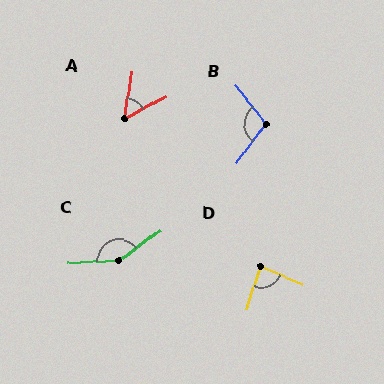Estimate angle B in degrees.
Approximately 106 degrees.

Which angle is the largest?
C, at approximately 146 degrees.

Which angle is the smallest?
A, at approximately 54 degrees.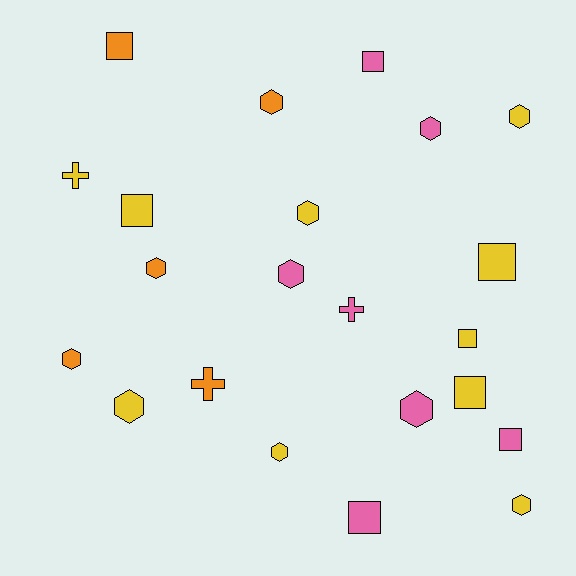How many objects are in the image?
There are 22 objects.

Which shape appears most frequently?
Hexagon, with 11 objects.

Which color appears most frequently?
Yellow, with 10 objects.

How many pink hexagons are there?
There are 3 pink hexagons.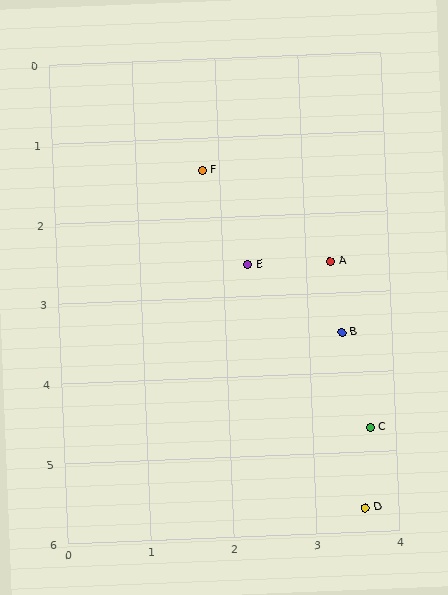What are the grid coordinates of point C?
Point C is at approximately (3.7, 4.7).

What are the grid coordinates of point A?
Point A is at approximately (3.3, 2.6).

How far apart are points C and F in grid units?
Points C and F are about 3.8 grid units apart.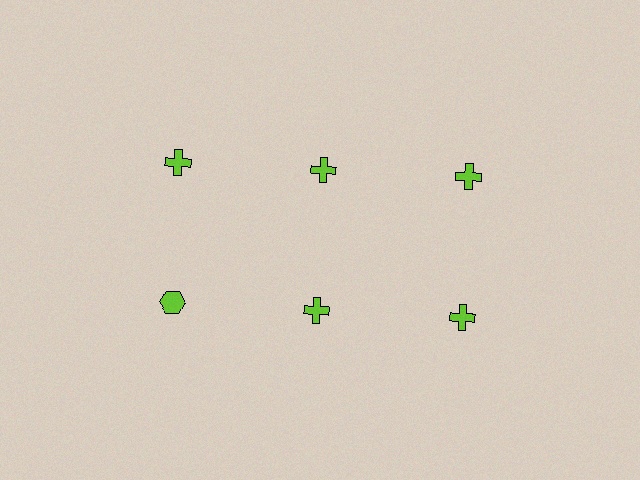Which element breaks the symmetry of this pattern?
The lime hexagon in the second row, leftmost column breaks the symmetry. All other shapes are lime crosses.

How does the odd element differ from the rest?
It has a different shape: hexagon instead of cross.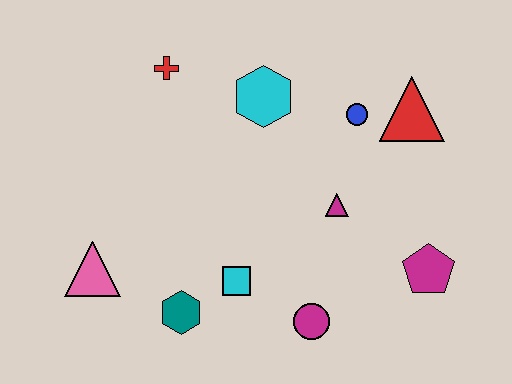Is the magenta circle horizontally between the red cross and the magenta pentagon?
Yes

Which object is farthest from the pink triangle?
The red triangle is farthest from the pink triangle.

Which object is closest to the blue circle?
The red triangle is closest to the blue circle.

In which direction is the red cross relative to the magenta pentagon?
The red cross is to the left of the magenta pentagon.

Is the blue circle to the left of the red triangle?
Yes